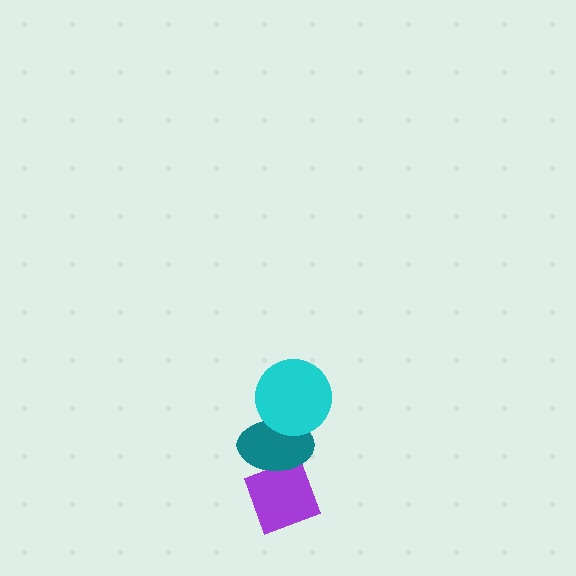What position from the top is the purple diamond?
The purple diamond is 3rd from the top.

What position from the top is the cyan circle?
The cyan circle is 1st from the top.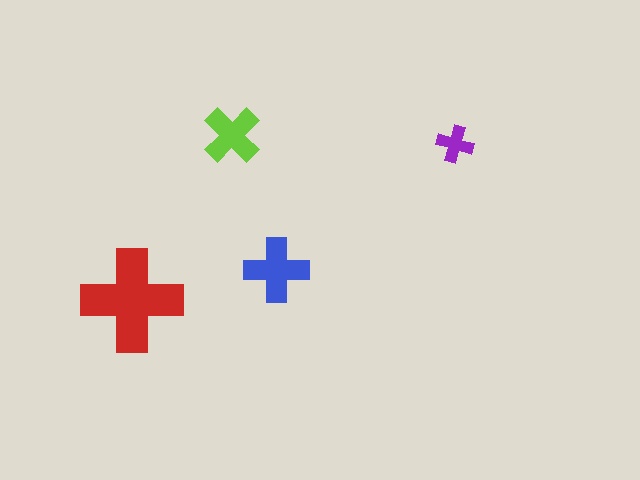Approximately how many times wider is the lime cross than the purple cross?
About 1.5 times wider.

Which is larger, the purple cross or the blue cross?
The blue one.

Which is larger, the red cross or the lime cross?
The red one.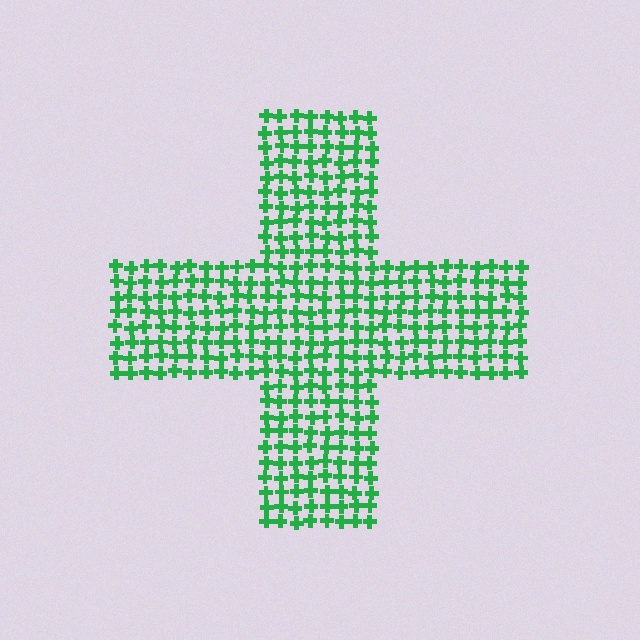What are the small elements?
The small elements are crosses.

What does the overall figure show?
The overall figure shows a cross.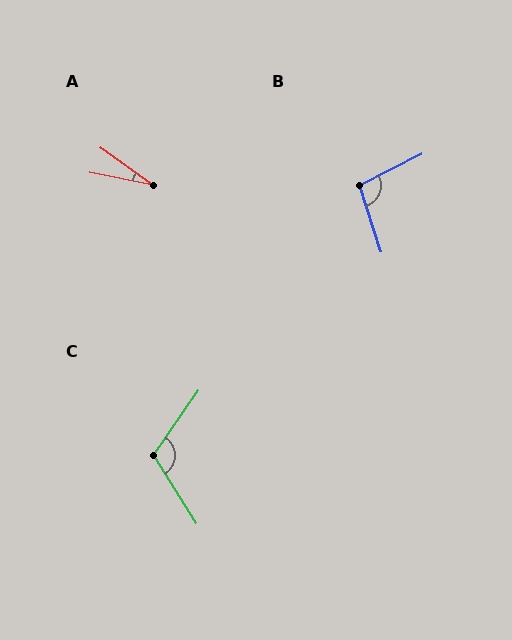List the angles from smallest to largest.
A (25°), B (99°), C (114°).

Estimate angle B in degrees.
Approximately 99 degrees.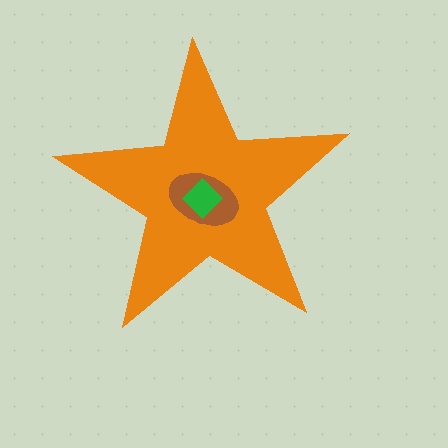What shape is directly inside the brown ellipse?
The green diamond.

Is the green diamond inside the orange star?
Yes.